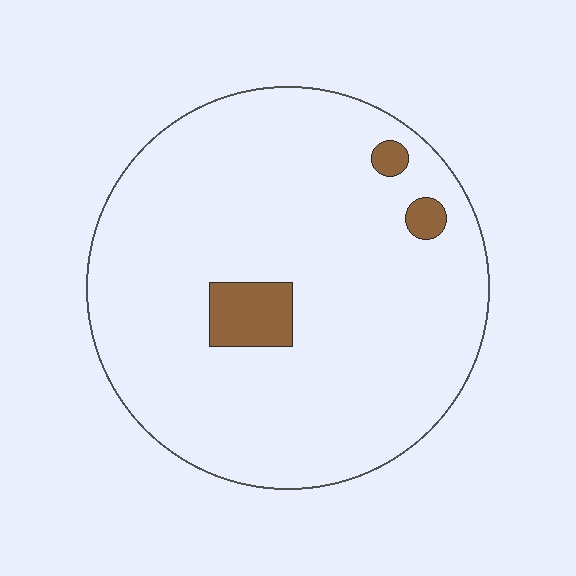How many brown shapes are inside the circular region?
3.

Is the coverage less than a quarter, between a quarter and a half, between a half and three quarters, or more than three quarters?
Less than a quarter.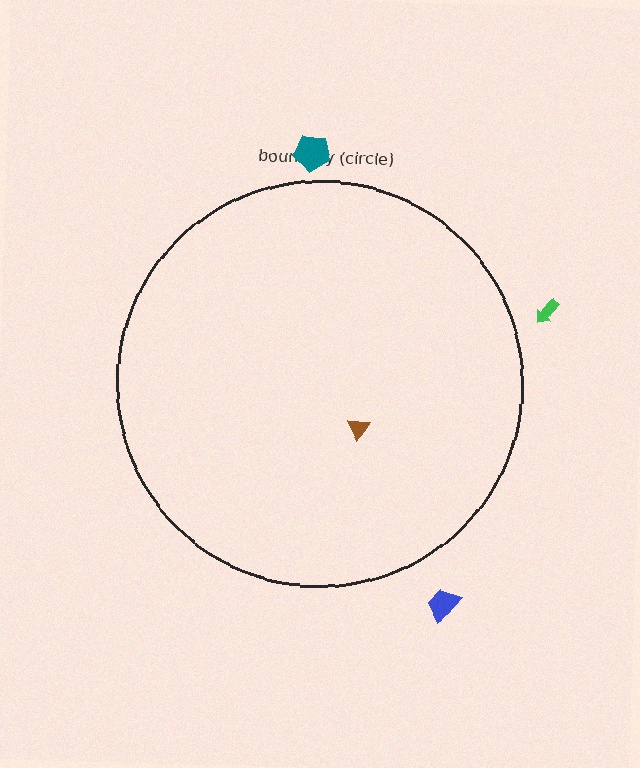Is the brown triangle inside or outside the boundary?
Inside.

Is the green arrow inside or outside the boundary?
Outside.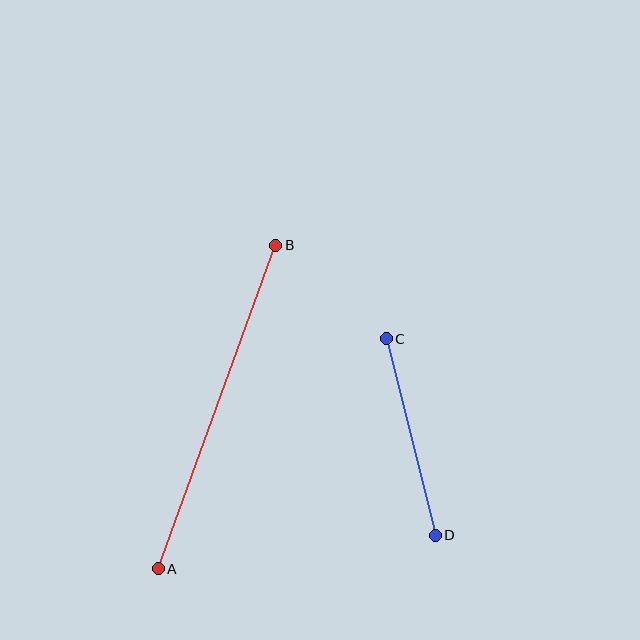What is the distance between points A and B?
The distance is approximately 344 pixels.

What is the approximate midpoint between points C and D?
The midpoint is at approximately (411, 437) pixels.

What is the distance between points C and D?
The distance is approximately 202 pixels.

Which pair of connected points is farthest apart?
Points A and B are farthest apart.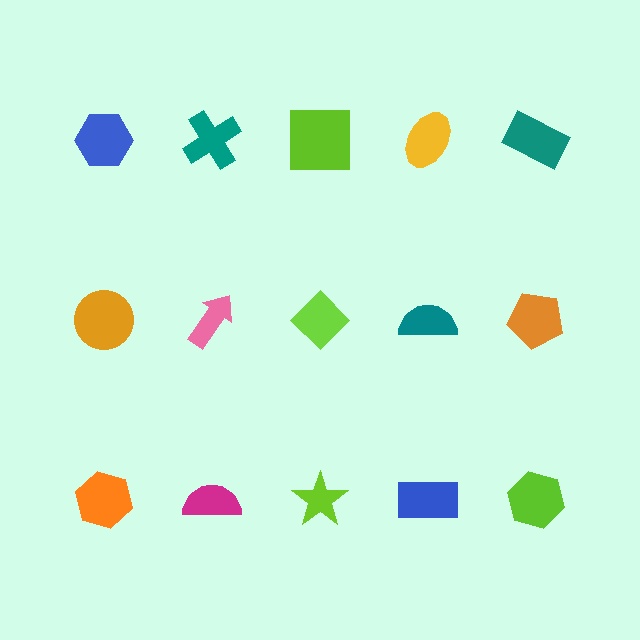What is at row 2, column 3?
A lime diamond.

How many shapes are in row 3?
5 shapes.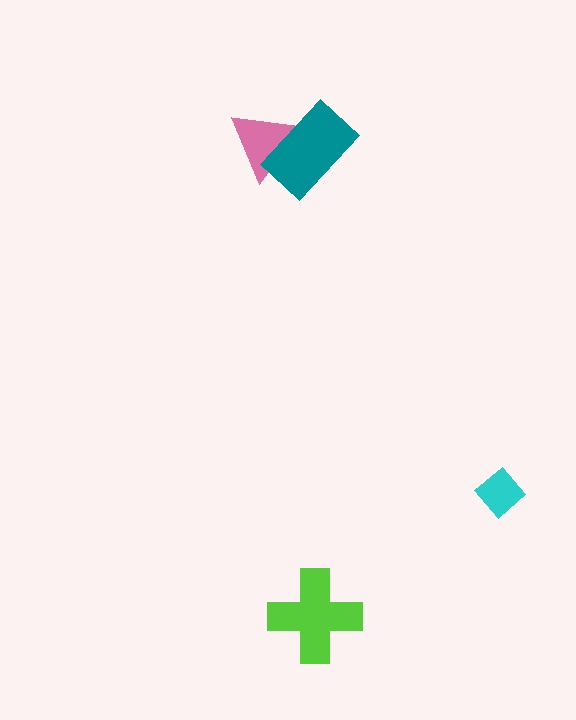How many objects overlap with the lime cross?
0 objects overlap with the lime cross.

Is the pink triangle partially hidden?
Yes, it is partially covered by another shape.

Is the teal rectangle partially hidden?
No, no other shape covers it.